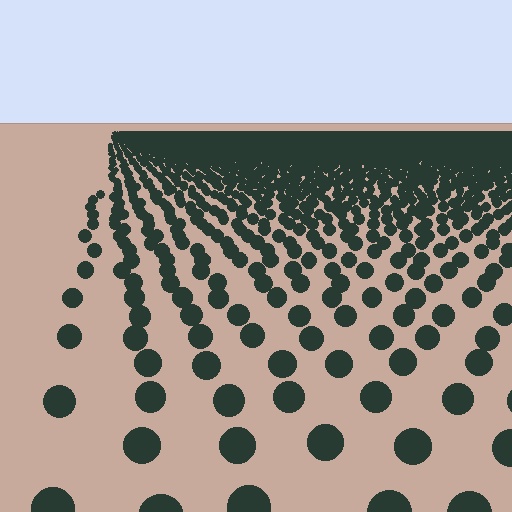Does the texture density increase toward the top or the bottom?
Density increases toward the top.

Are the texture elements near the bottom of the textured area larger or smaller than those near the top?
Larger. Near the bottom, elements are closer to the viewer and appear at a bigger on-screen size.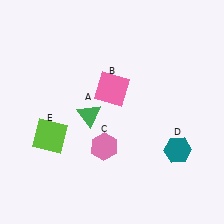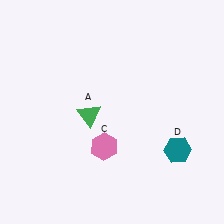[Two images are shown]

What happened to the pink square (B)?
The pink square (B) was removed in Image 2. It was in the top-right area of Image 1.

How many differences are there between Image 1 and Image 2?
There are 2 differences between the two images.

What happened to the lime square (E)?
The lime square (E) was removed in Image 2. It was in the bottom-left area of Image 1.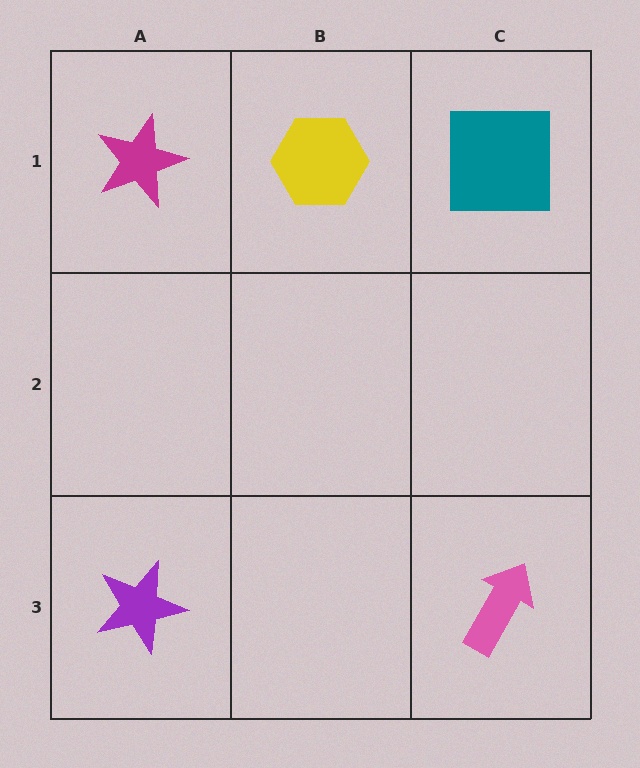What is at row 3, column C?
A pink arrow.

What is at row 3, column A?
A purple star.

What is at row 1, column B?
A yellow hexagon.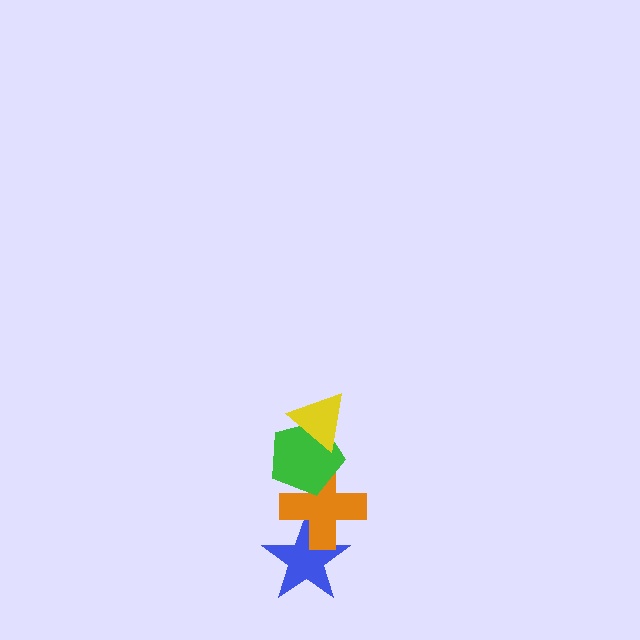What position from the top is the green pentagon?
The green pentagon is 2nd from the top.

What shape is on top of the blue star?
The orange cross is on top of the blue star.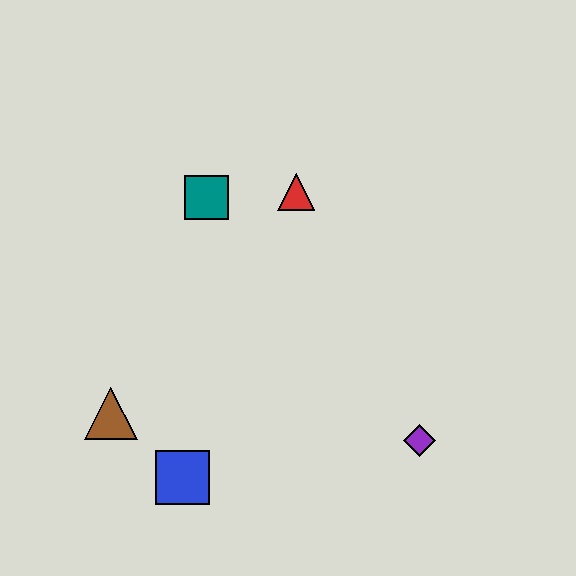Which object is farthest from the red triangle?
The blue square is farthest from the red triangle.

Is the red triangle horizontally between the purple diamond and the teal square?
Yes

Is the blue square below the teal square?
Yes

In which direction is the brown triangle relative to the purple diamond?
The brown triangle is to the left of the purple diamond.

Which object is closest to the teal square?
The red triangle is closest to the teal square.